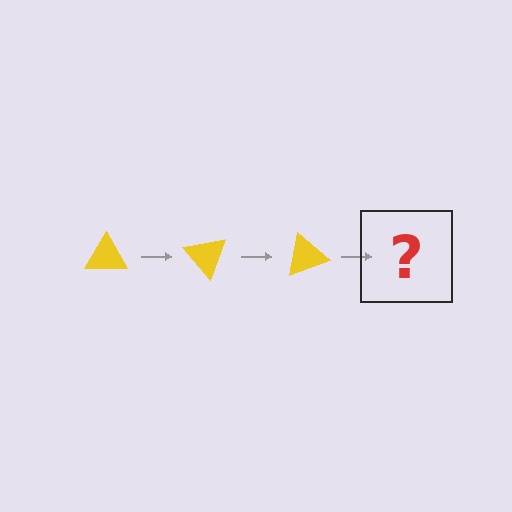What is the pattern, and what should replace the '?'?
The pattern is that the triangle rotates 50 degrees each step. The '?' should be a yellow triangle rotated 150 degrees.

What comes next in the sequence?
The next element should be a yellow triangle rotated 150 degrees.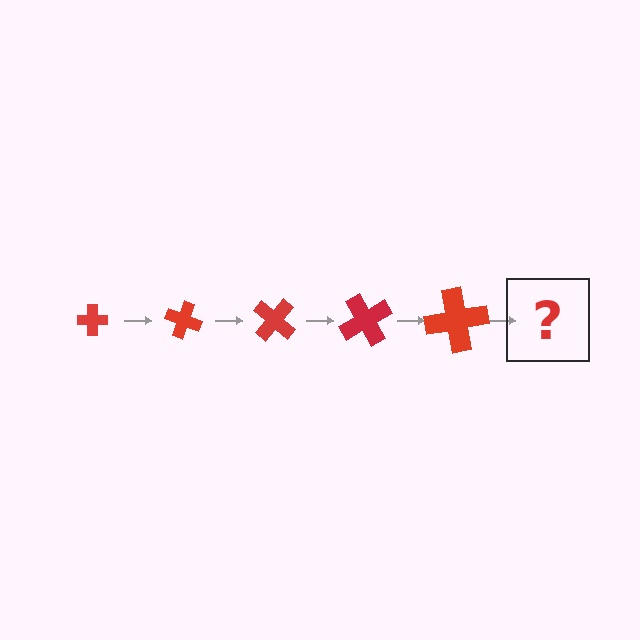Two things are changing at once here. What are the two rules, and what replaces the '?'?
The two rules are that the cross grows larger each step and it rotates 20 degrees each step. The '?' should be a cross, larger than the previous one and rotated 100 degrees from the start.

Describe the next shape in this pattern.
It should be a cross, larger than the previous one and rotated 100 degrees from the start.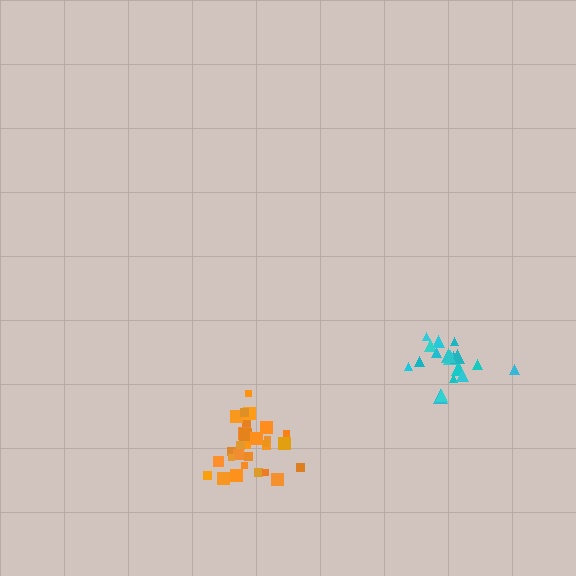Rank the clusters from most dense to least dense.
orange, cyan.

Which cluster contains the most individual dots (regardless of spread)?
Orange (31).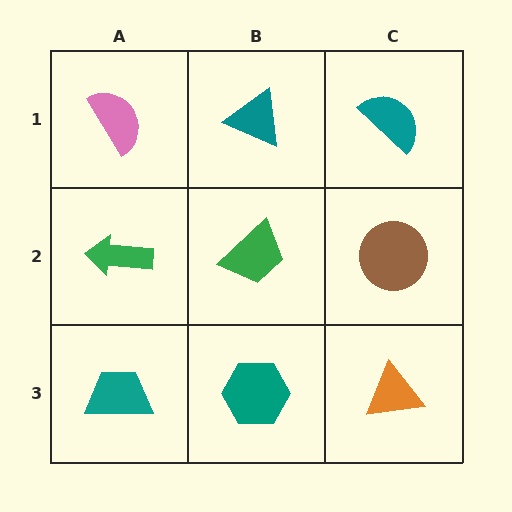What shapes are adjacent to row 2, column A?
A pink semicircle (row 1, column A), a teal trapezoid (row 3, column A), a green trapezoid (row 2, column B).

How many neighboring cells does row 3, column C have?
2.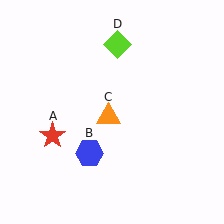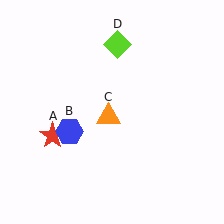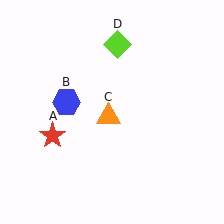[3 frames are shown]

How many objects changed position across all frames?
1 object changed position: blue hexagon (object B).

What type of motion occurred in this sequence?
The blue hexagon (object B) rotated clockwise around the center of the scene.